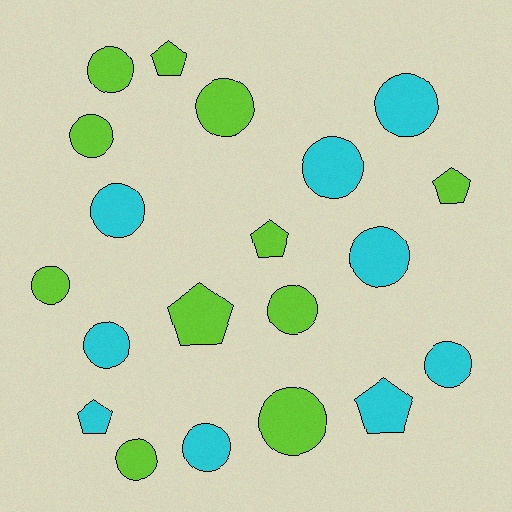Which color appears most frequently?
Lime, with 11 objects.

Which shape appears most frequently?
Circle, with 14 objects.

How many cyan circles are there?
There are 7 cyan circles.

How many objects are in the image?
There are 20 objects.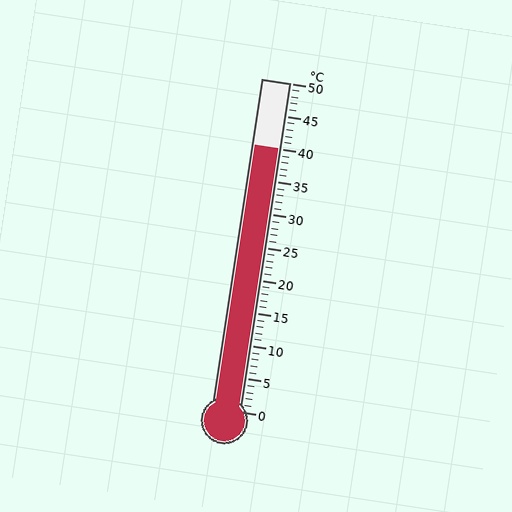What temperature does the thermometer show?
The thermometer shows approximately 40°C.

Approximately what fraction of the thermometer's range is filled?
The thermometer is filled to approximately 80% of its range.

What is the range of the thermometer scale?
The thermometer scale ranges from 0°C to 50°C.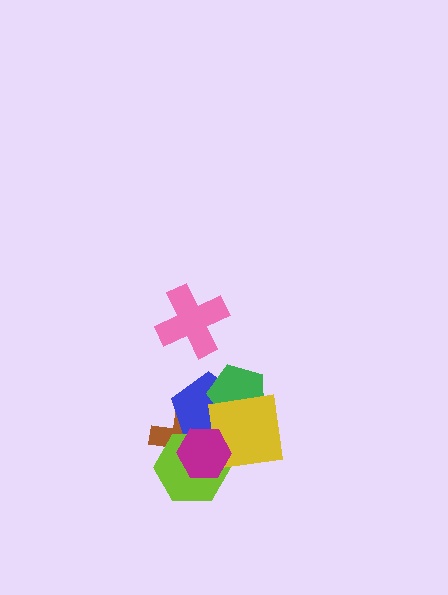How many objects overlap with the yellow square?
3 objects overlap with the yellow square.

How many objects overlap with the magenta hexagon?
4 objects overlap with the magenta hexagon.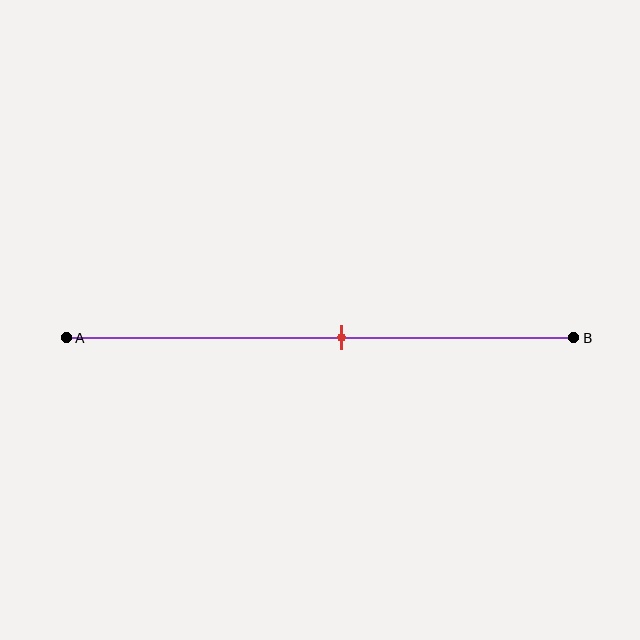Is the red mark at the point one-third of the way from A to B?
No, the mark is at about 55% from A, not at the 33% one-third point.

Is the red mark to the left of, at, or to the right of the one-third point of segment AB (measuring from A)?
The red mark is to the right of the one-third point of segment AB.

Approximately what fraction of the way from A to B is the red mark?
The red mark is approximately 55% of the way from A to B.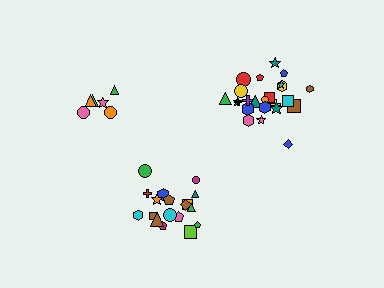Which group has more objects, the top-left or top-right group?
The top-right group.